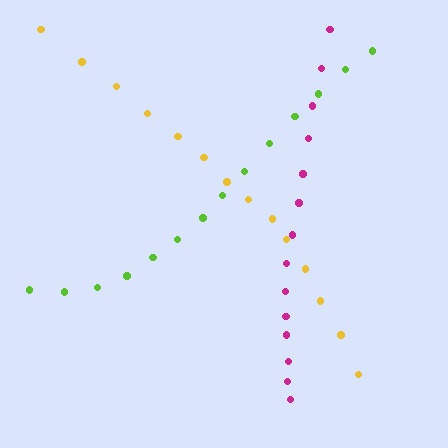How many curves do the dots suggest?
There are 3 distinct paths.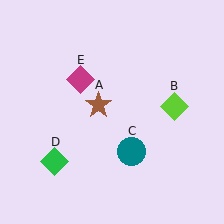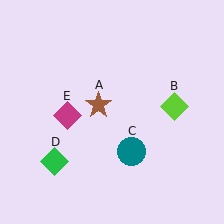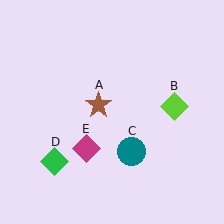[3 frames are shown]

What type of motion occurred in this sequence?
The magenta diamond (object E) rotated counterclockwise around the center of the scene.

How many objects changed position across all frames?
1 object changed position: magenta diamond (object E).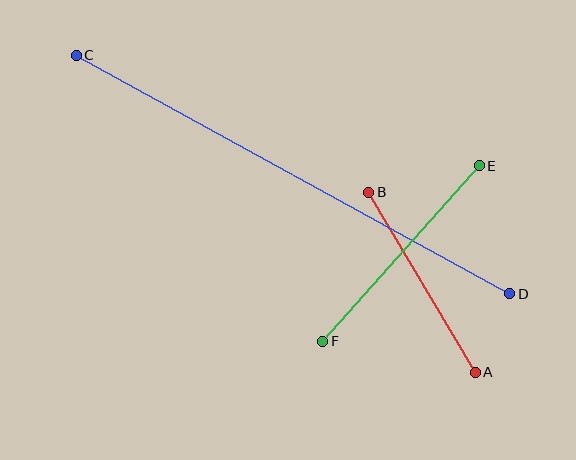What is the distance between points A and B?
The distance is approximately 209 pixels.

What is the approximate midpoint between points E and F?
The midpoint is at approximately (401, 254) pixels.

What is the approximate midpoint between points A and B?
The midpoint is at approximately (422, 282) pixels.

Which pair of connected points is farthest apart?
Points C and D are farthest apart.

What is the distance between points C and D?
The distance is approximately 495 pixels.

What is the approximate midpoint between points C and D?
The midpoint is at approximately (293, 175) pixels.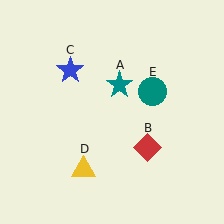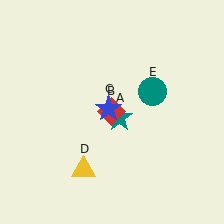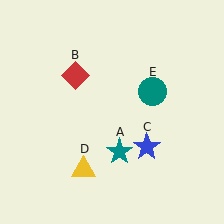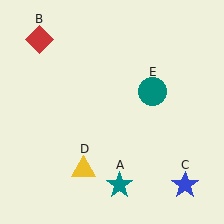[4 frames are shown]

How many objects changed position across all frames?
3 objects changed position: teal star (object A), red diamond (object B), blue star (object C).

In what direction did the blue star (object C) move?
The blue star (object C) moved down and to the right.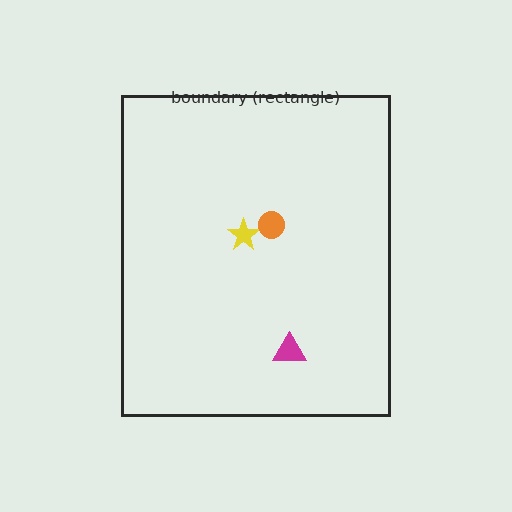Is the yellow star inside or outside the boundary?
Inside.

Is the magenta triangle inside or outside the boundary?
Inside.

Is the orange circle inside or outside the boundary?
Inside.